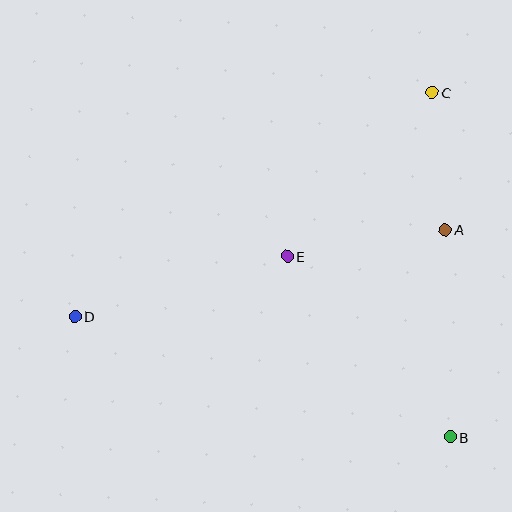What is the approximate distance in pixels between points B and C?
The distance between B and C is approximately 345 pixels.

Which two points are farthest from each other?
Points C and D are farthest from each other.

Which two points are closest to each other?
Points A and C are closest to each other.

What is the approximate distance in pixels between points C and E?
The distance between C and E is approximately 219 pixels.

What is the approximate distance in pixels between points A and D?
The distance between A and D is approximately 380 pixels.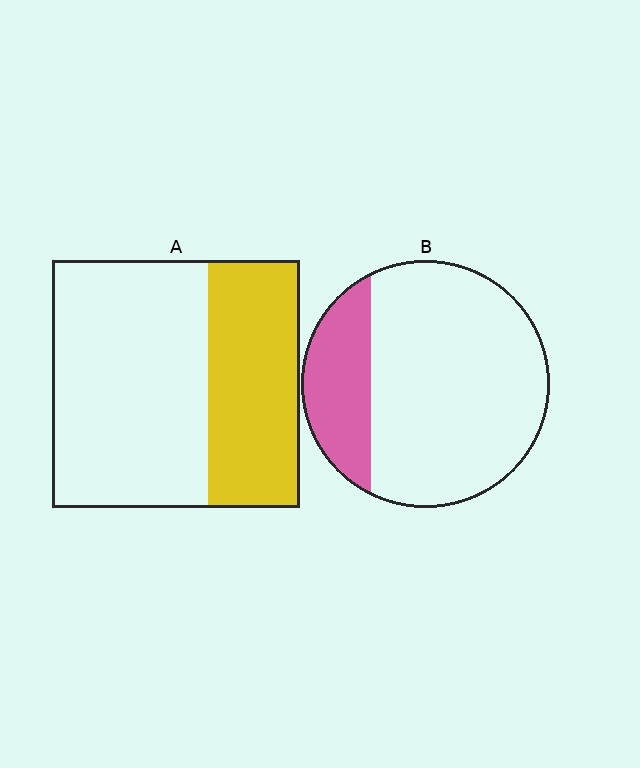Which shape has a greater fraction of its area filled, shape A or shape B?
Shape A.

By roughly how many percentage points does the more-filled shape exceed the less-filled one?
By roughly 15 percentage points (A over B).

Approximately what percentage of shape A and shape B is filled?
A is approximately 35% and B is approximately 25%.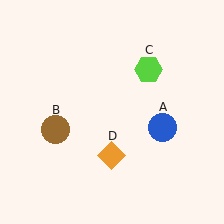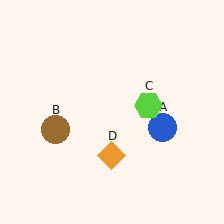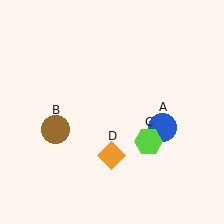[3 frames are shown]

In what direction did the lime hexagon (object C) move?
The lime hexagon (object C) moved down.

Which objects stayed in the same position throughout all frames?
Blue circle (object A) and brown circle (object B) and orange diamond (object D) remained stationary.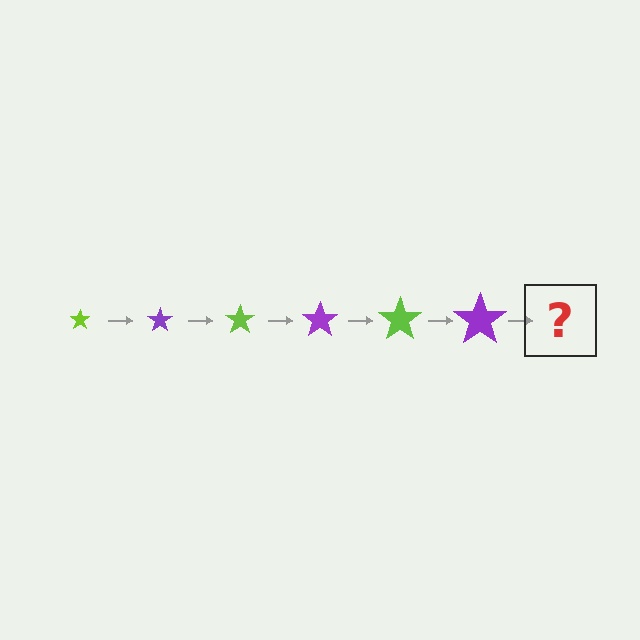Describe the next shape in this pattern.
It should be a lime star, larger than the previous one.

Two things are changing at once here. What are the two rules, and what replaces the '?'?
The two rules are that the star grows larger each step and the color cycles through lime and purple. The '?' should be a lime star, larger than the previous one.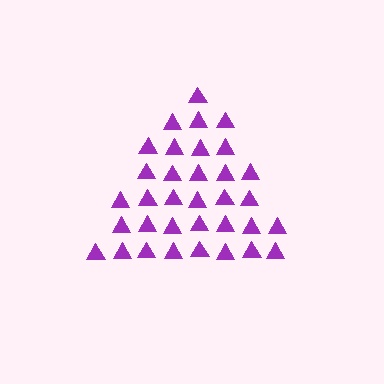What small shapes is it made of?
It is made of small triangles.